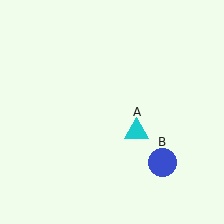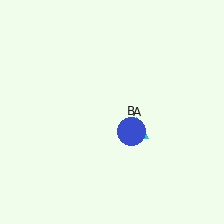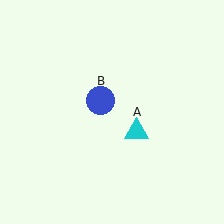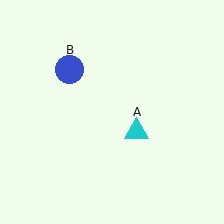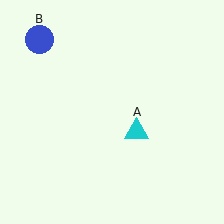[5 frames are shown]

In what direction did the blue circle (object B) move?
The blue circle (object B) moved up and to the left.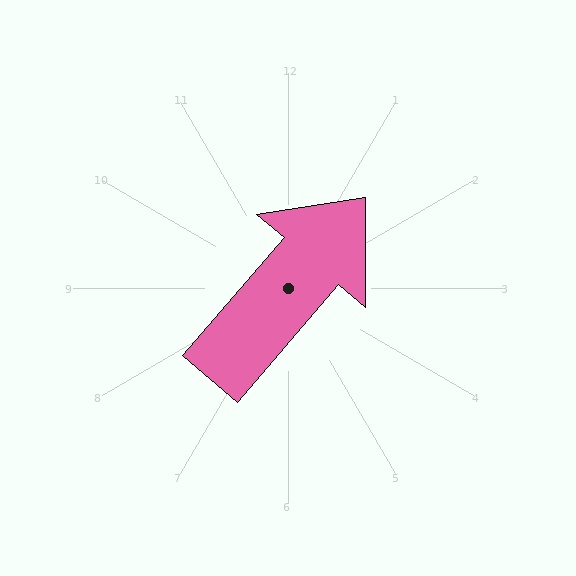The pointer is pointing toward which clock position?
Roughly 1 o'clock.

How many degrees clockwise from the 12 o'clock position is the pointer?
Approximately 41 degrees.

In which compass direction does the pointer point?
Northeast.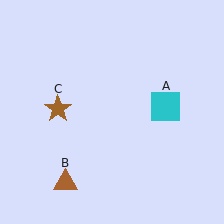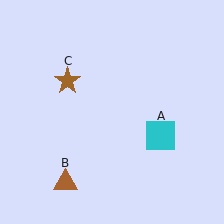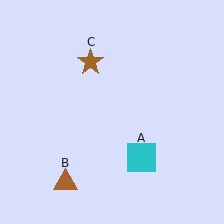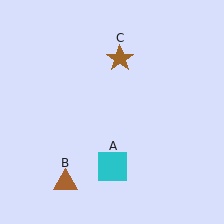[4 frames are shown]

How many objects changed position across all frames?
2 objects changed position: cyan square (object A), brown star (object C).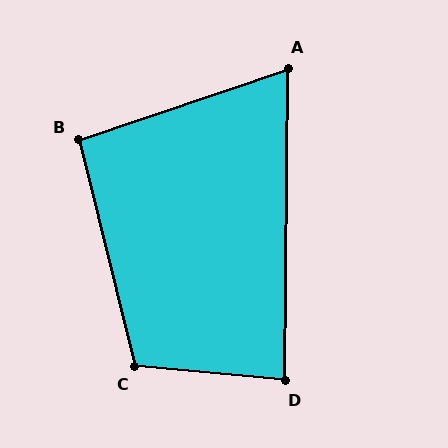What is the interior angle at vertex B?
Approximately 95 degrees (approximately right).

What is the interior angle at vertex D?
Approximately 85 degrees (approximately right).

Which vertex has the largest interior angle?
C, at approximately 109 degrees.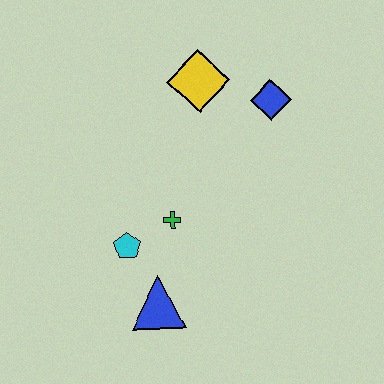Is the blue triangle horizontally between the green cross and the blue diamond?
No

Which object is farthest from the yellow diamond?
The blue triangle is farthest from the yellow diamond.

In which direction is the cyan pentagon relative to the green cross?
The cyan pentagon is to the left of the green cross.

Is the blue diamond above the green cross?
Yes